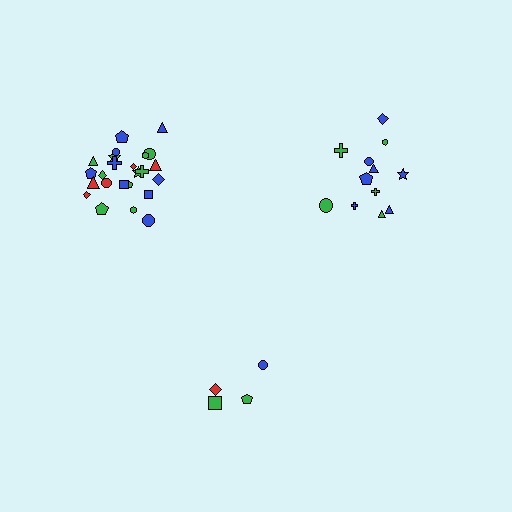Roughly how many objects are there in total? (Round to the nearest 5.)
Roughly 40 objects in total.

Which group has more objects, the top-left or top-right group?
The top-left group.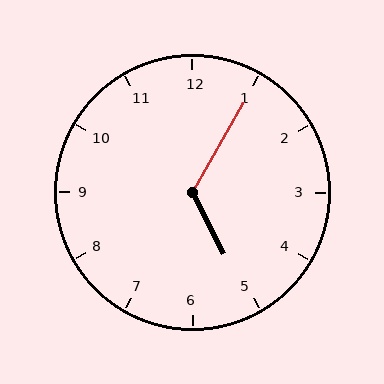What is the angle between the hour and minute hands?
Approximately 122 degrees.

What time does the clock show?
5:05.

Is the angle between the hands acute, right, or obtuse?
It is obtuse.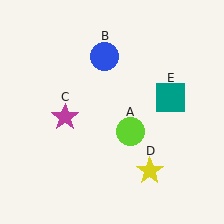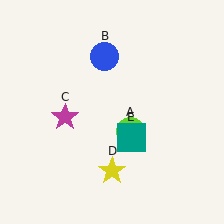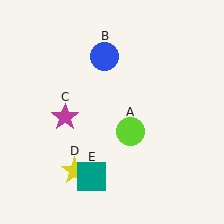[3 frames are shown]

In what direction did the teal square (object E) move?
The teal square (object E) moved down and to the left.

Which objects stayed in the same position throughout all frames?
Lime circle (object A) and blue circle (object B) and magenta star (object C) remained stationary.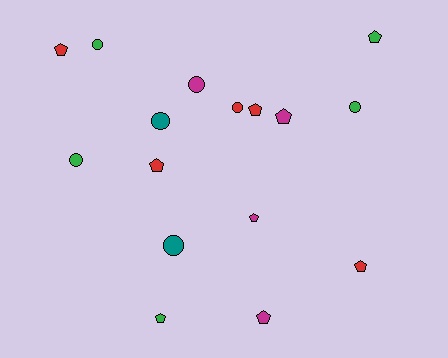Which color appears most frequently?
Green, with 5 objects.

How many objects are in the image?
There are 16 objects.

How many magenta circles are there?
There is 1 magenta circle.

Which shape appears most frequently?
Pentagon, with 9 objects.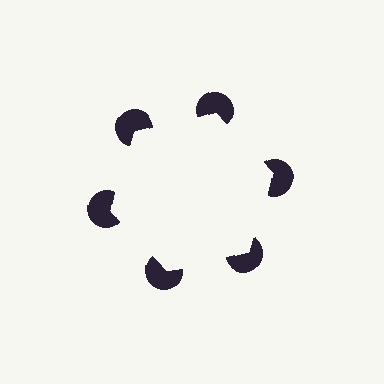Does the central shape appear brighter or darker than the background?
It typically appears slightly brighter than the background, even though no actual brightness change is drawn.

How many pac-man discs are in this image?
There are 6 — one at each vertex of the illusory hexagon.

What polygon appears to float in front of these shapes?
An illusory hexagon — its edges are inferred from the aligned wedge cuts in the pac-man discs, not physically drawn.